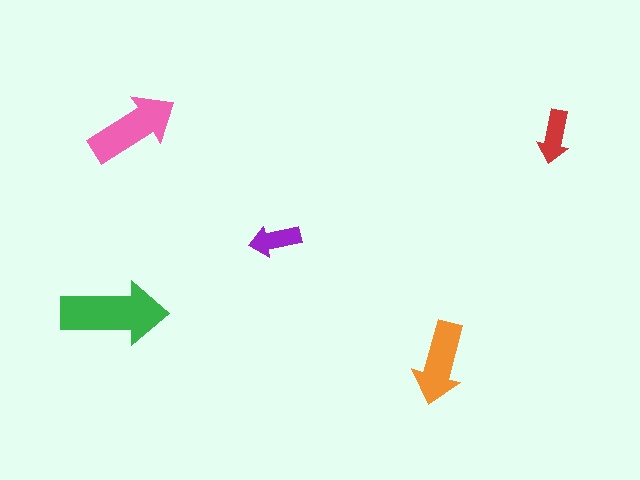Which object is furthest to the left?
The green arrow is leftmost.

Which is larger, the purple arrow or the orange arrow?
The orange one.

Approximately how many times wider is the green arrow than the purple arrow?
About 2 times wider.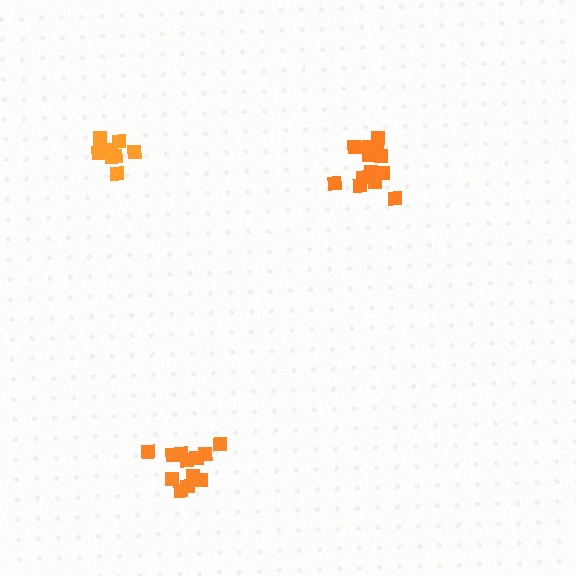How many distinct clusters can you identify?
There are 3 distinct clusters.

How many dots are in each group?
Group 1: 12 dots, Group 2: 10 dots, Group 3: 13 dots (35 total).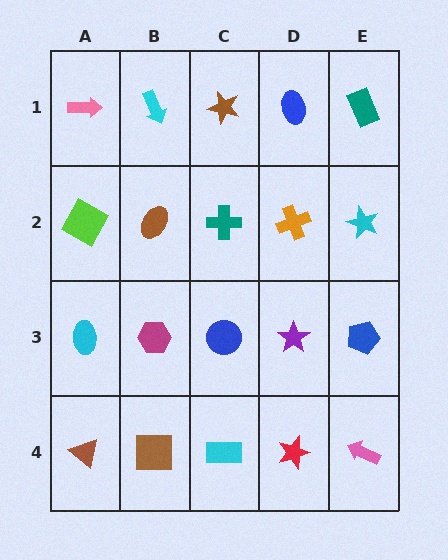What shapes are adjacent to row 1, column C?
A teal cross (row 2, column C), a cyan arrow (row 1, column B), a blue ellipse (row 1, column D).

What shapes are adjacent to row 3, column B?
A brown ellipse (row 2, column B), a brown square (row 4, column B), a cyan ellipse (row 3, column A), a blue circle (row 3, column C).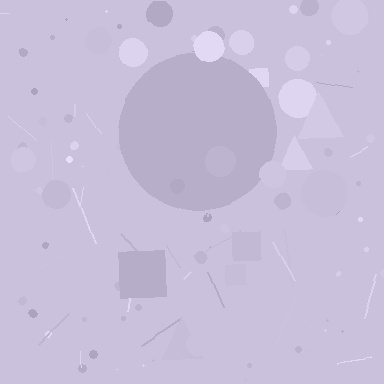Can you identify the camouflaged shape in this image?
The camouflaged shape is a circle.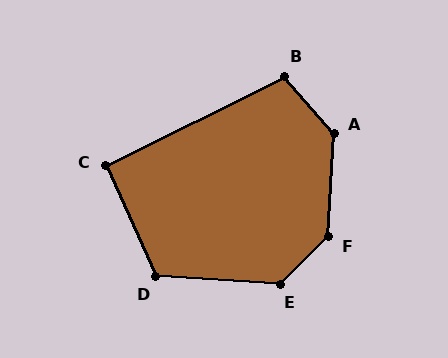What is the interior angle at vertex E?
Approximately 132 degrees (obtuse).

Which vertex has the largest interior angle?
F, at approximately 138 degrees.